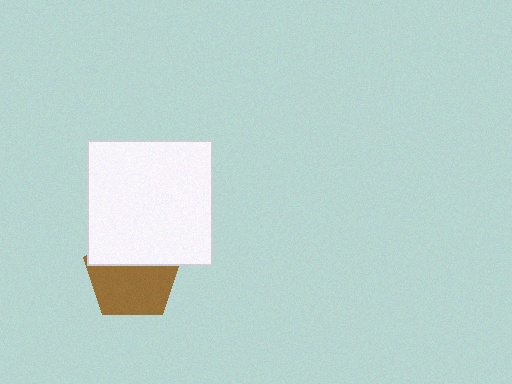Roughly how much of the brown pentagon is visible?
About half of it is visible (roughly 61%).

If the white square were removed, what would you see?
You would see the complete brown pentagon.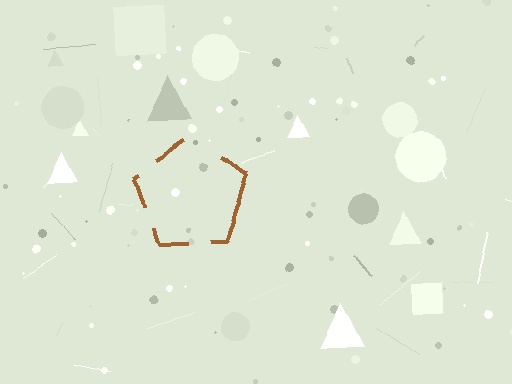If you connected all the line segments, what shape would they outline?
They would outline a pentagon.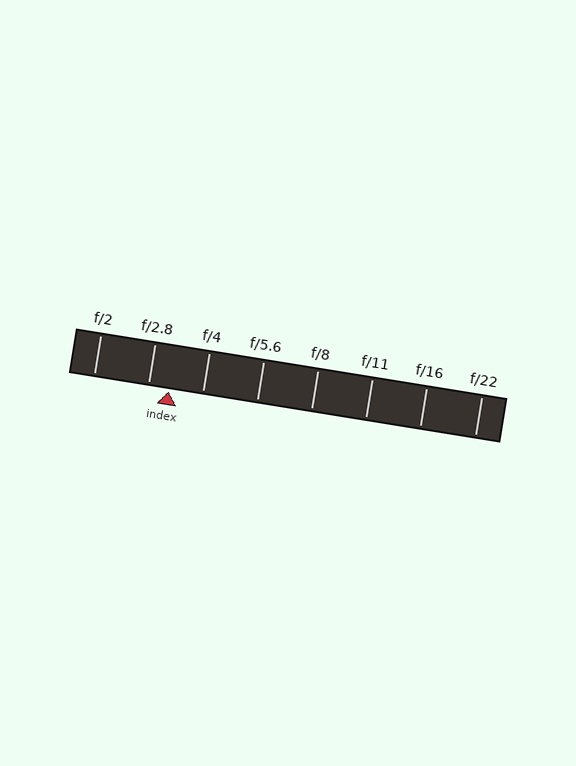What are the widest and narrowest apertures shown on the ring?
The widest aperture shown is f/2 and the narrowest is f/22.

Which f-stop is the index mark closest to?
The index mark is closest to f/2.8.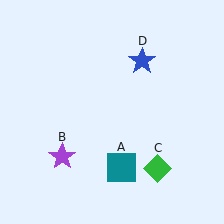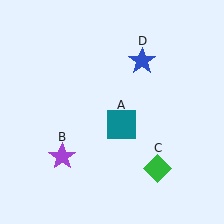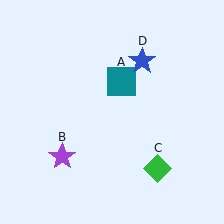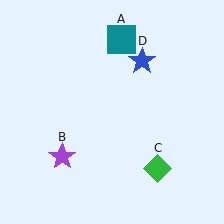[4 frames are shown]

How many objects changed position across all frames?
1 object changed position: teal square (object A).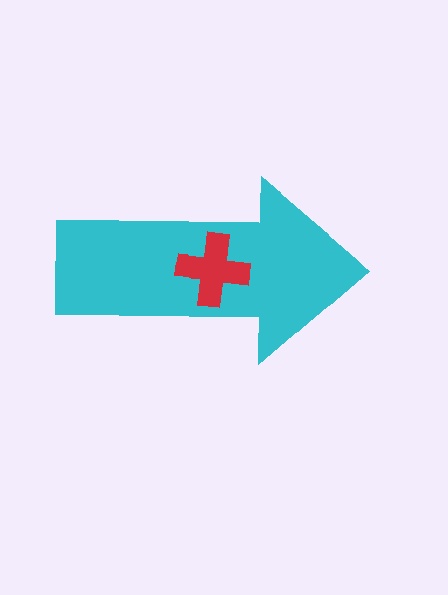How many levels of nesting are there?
2.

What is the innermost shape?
The red cross.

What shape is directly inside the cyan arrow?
The red cross.